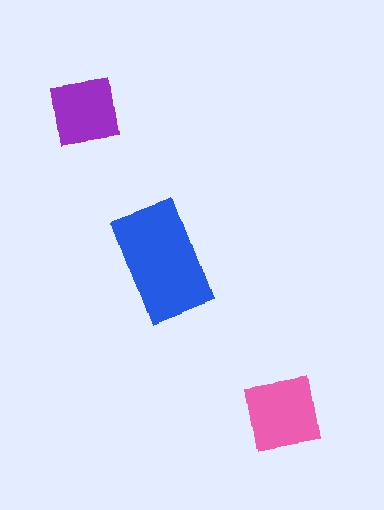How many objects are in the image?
There are 3 objects in the image.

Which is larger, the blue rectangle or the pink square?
The blue rectangle.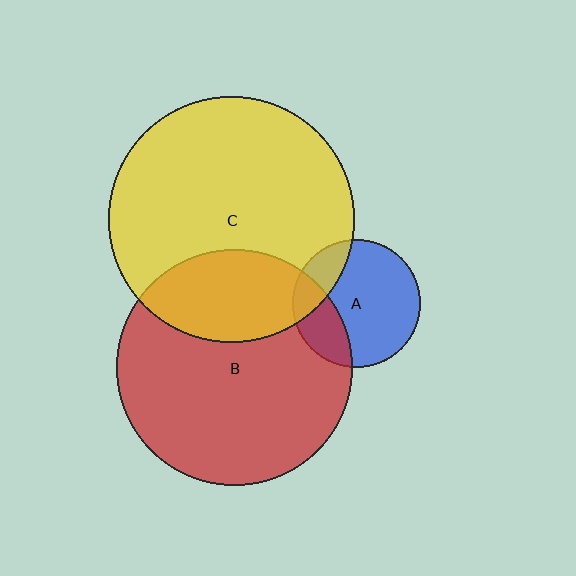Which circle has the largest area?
Circle C (yellow).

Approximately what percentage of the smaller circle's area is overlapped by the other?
Approximately 20%.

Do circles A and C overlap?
Yes.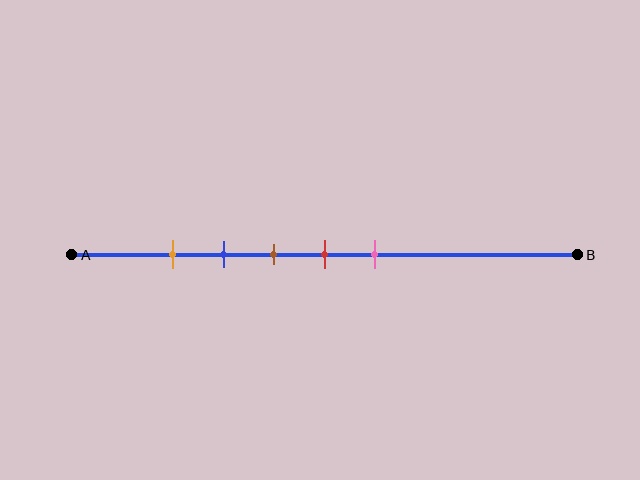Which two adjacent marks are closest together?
The orange and blue marks are the closest adjacent pair.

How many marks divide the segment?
There are 5 marks dividing the segment.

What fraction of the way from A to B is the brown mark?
The brown mark is approximately 40% (0.4) of the way from A to B.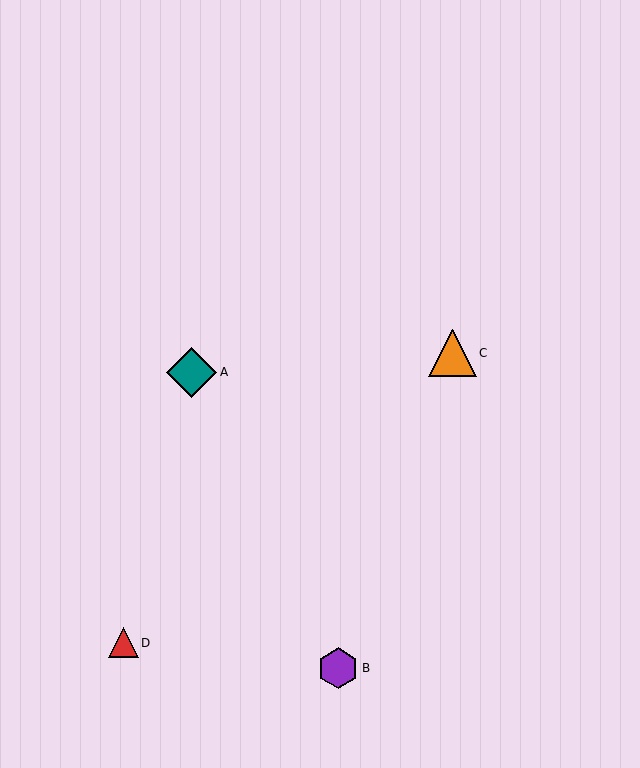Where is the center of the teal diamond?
The center of the teal diamond is at (191, 372).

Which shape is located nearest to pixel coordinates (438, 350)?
The orange triangle (labeled C) at (452, 353) is nearest to that location.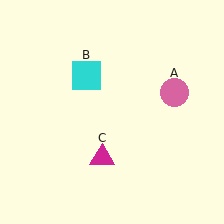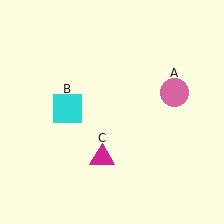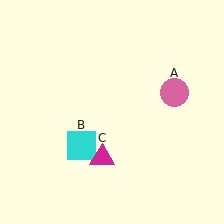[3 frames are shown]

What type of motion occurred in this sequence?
The cyan square (object B) rotated counterclockwise around the center of the scene.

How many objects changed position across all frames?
1 object changed position: cyan square (object B).